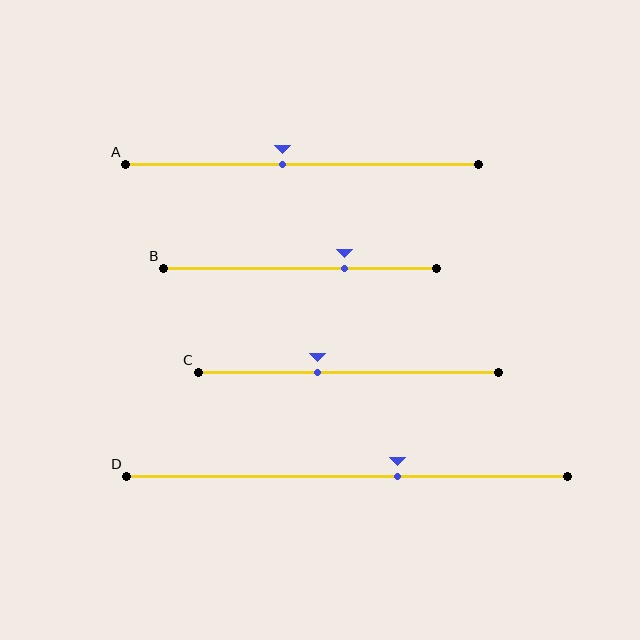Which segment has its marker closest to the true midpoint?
Segment A has its marker closest to the true midpoint.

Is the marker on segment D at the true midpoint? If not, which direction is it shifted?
No, the marker on segment D is shifted to the right by about 12% of the segment length.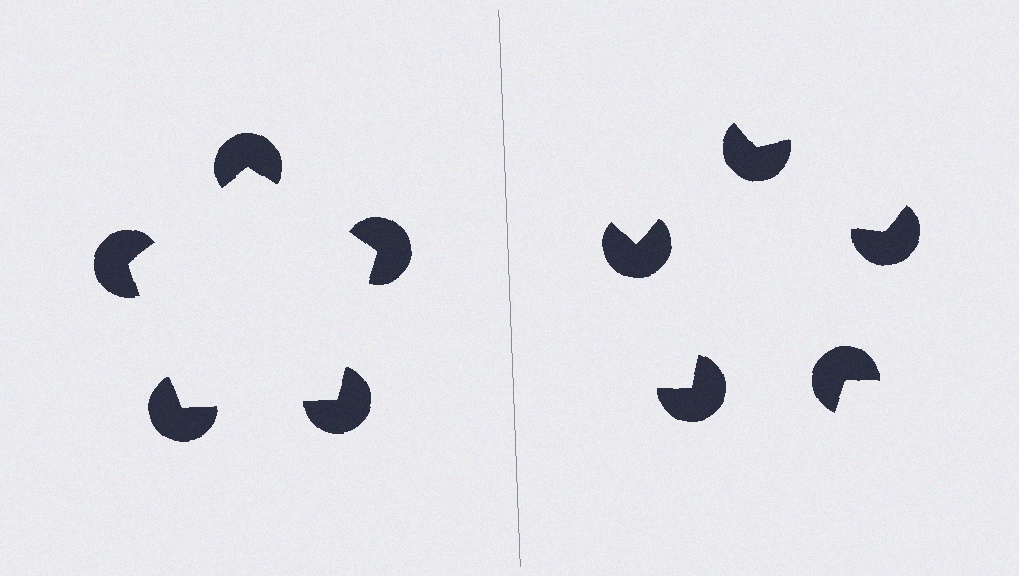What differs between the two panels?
The pac-man discs are positioned identically on both sides; only the wedge orientations differ. On the left they align to a pentagon; on the right they are misaligned.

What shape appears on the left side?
An illusory pentagon.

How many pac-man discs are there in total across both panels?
10 — 5 on each side.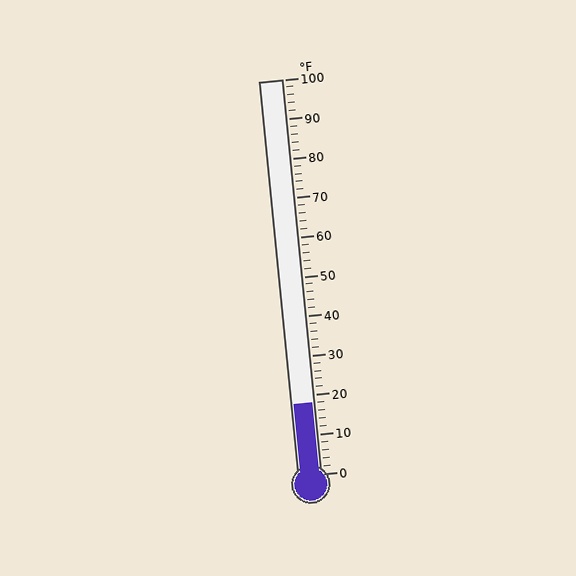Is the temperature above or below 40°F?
The temperature is below 40°F.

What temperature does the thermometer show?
The thermometer shows approximately 18°F.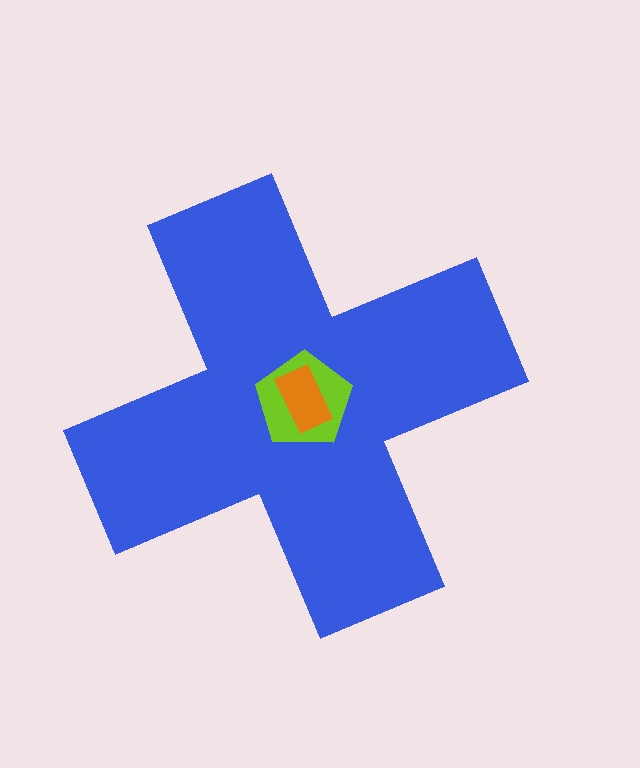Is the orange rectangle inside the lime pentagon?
Yes.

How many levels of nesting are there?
3.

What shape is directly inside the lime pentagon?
The orange rectangle.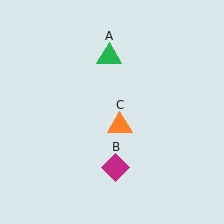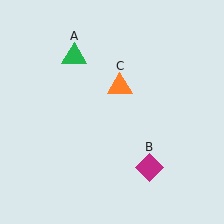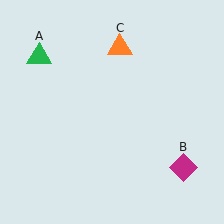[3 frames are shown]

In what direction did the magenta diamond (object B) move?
The magenta diamond (object B) moved right.